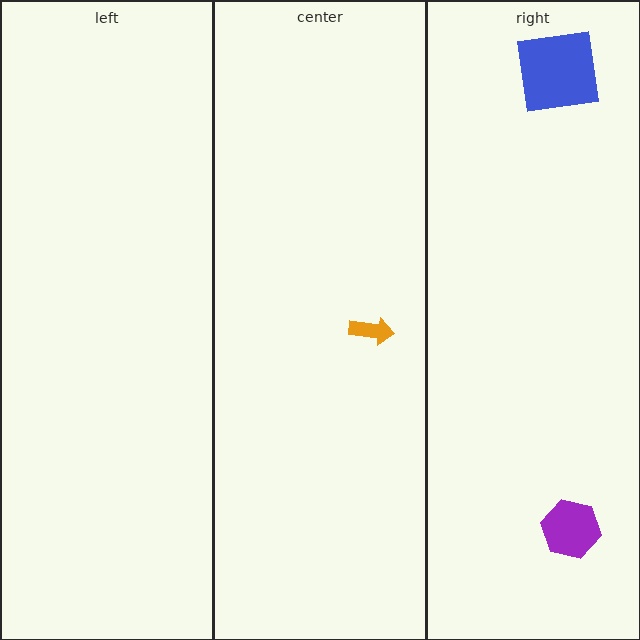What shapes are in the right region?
The purple hexagon, the blue square.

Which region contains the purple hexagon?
The right region.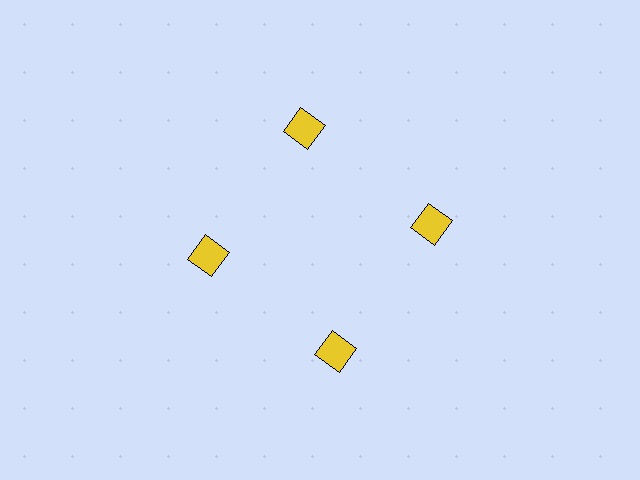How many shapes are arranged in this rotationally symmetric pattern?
There are 4 shapes, arranged in 4 groups of 1.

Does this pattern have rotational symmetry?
Yes, this pattern has 4-fold rotational symmetry. It looks the same after rotating 90 degrees around the center.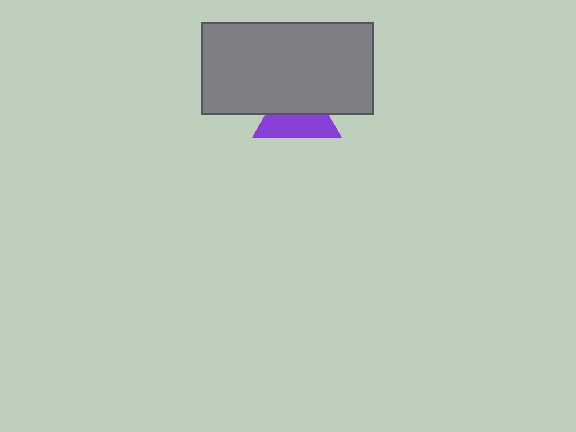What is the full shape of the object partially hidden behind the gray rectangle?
The partially hidden object is a purple triangle.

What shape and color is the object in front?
The object in front is a gray rectangle.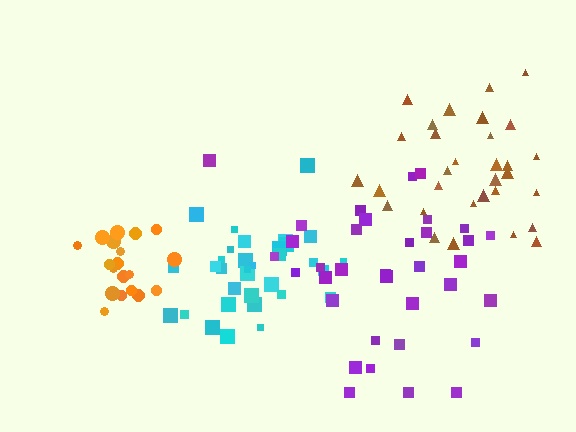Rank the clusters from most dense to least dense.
orange, cyan, brown, purple.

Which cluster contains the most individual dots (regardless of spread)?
Purple (35).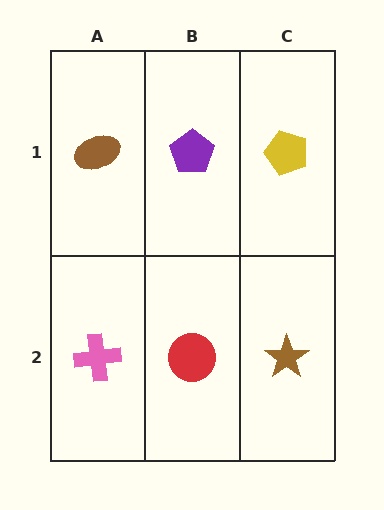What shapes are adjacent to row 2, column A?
A brown ellipse (row 1, column A), a red circle (row 2, column B).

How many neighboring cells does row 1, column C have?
2.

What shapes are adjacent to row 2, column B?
A purple pentagon (row 1, column B), a pink cross (row 2, column A), a brown star (row 2, column C).